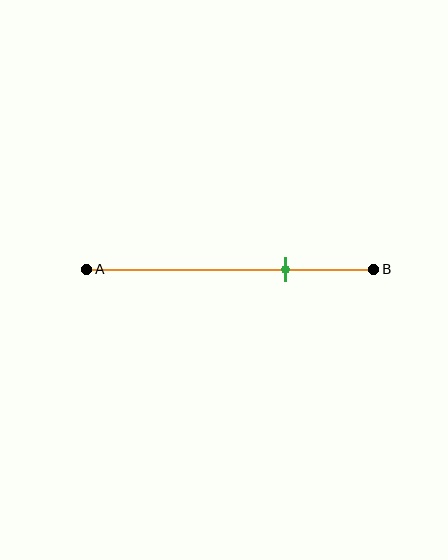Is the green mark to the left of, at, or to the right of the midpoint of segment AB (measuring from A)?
The green mark is to the right of the midpoint of segment AB.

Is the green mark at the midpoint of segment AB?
No, the mark is at about 70% from A, not at the 50% midpoint.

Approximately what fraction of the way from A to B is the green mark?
The green mark is approximately 70% of the way from A to B.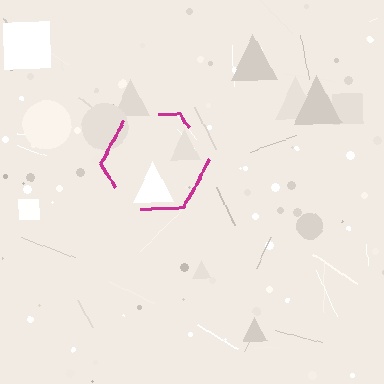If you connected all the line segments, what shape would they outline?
They would outline a hexagon.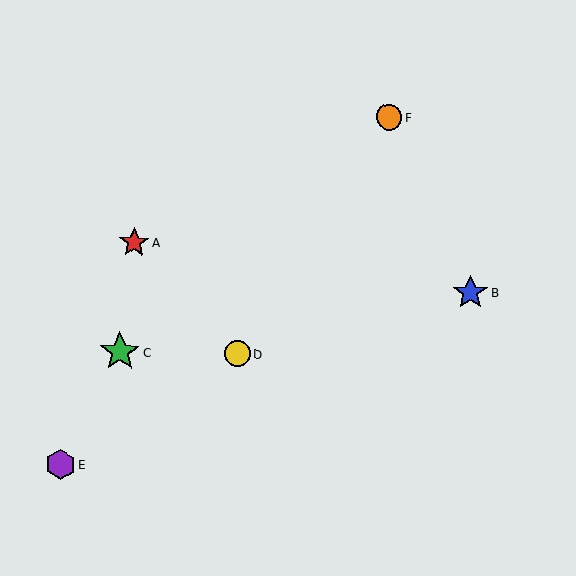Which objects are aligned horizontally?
Objects C, D are aligned horizontally.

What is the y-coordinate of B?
Object B is at y≈292.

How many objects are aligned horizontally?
2 objects (C, D) are aligned horizontally.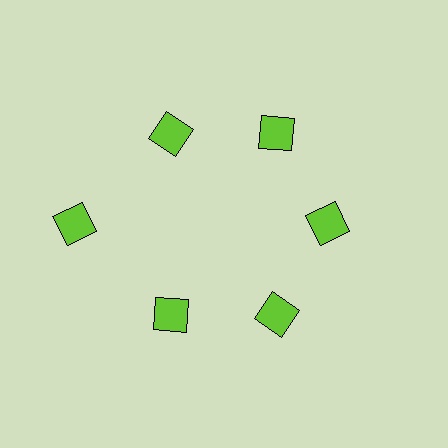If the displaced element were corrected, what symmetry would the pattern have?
It would have 6-fold rotational symmetry — the pattern would map onto itself every 60 degrees.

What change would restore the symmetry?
The symmetry would be restored by moving it inward, back onto the ring so that all 6 diamonds sit at equal angles and equal distance from the center.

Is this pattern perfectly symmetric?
No. The 6 lime diamonds are arranged in a ring, but one element near the 9 o'clock position is pushed outward from the center, breaking the 6-fold rotational symmetry.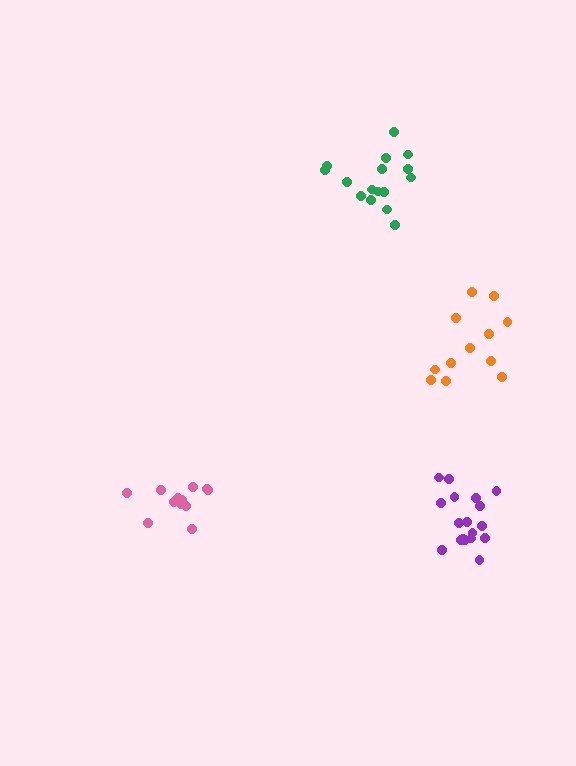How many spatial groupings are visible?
There are 4 spatial groupings.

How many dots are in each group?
Group 1: 12 dots, Group 2: 12 dots, Group 3: 18 dots, Group 4: 16 dots (58 total).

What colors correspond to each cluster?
The clusters are colored: pink, orange, purple, green.